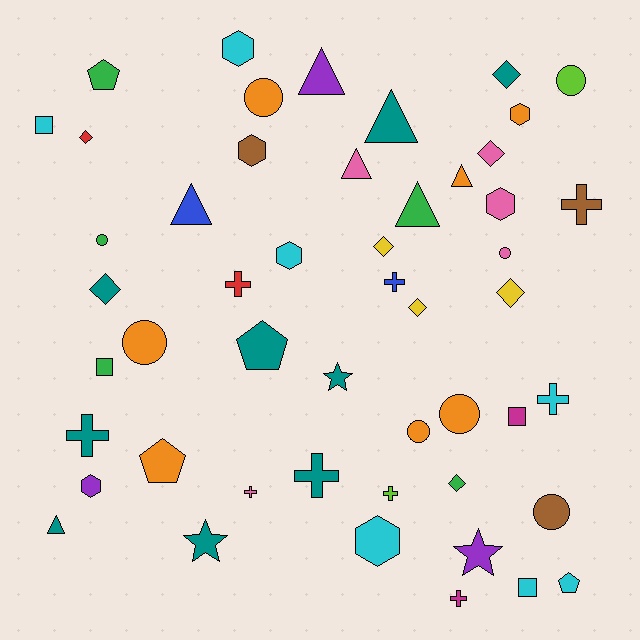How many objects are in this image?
There are 50 objects.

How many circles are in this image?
There are 8 circles.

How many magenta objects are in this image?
There are 2 magenta objects.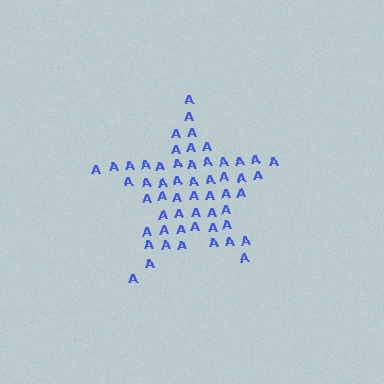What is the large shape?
The large shape is a star.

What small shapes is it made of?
It is made of small letter A's.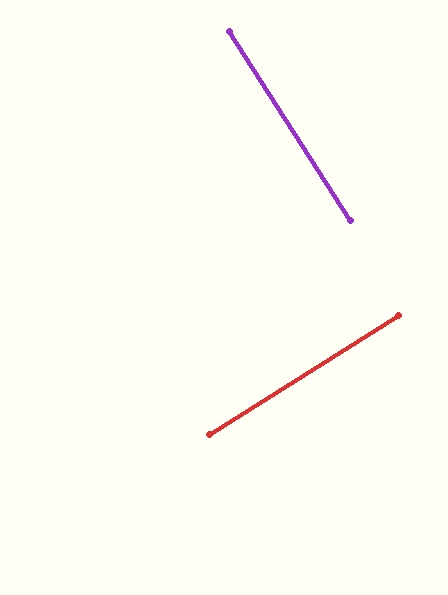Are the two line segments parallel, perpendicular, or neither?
Perpendicular — they meet at approximately 89°.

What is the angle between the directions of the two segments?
Approximately 89 degrees.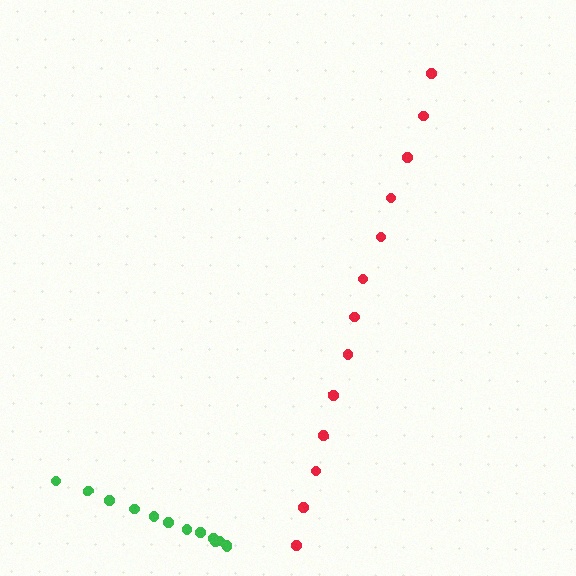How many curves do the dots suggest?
There are 2 distinct paths.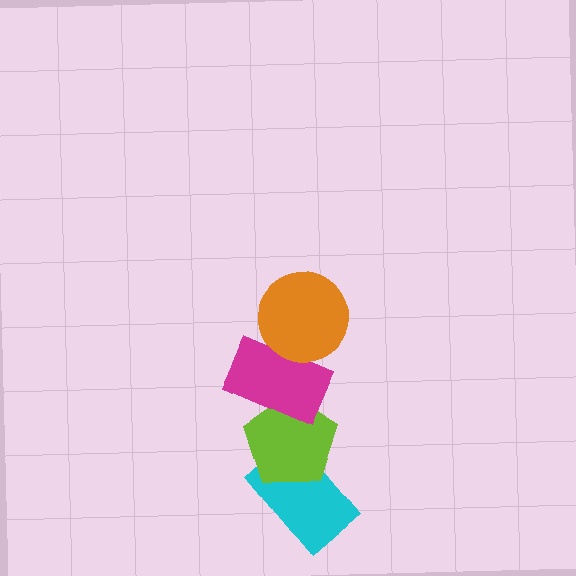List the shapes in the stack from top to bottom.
From top to bottom: the orange circle, the magenta rectangle, the lime pentagon, the cyan rectangle.